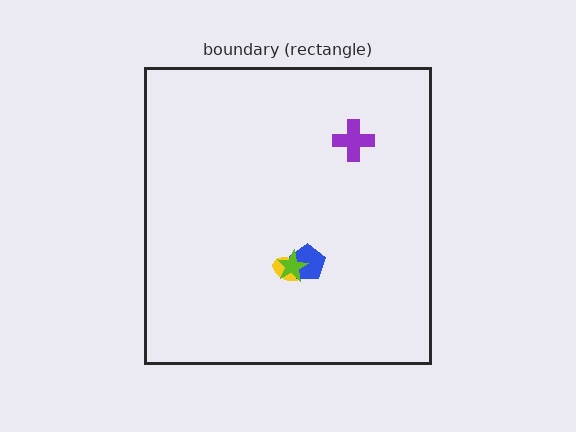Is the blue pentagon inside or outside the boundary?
Inside.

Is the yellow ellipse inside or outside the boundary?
Inside.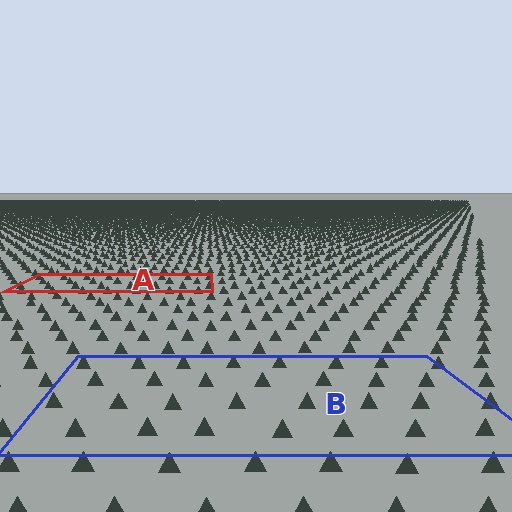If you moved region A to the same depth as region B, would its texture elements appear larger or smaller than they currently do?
They would appear larger. At a closer depth, the same texture elements are projected at a bigger on-screen size.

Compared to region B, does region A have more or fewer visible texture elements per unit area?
Region A has more texture elements per unit area — they are packed more densely because it is farther away.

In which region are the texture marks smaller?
The texture marks are smaller in region A, because it is farther away.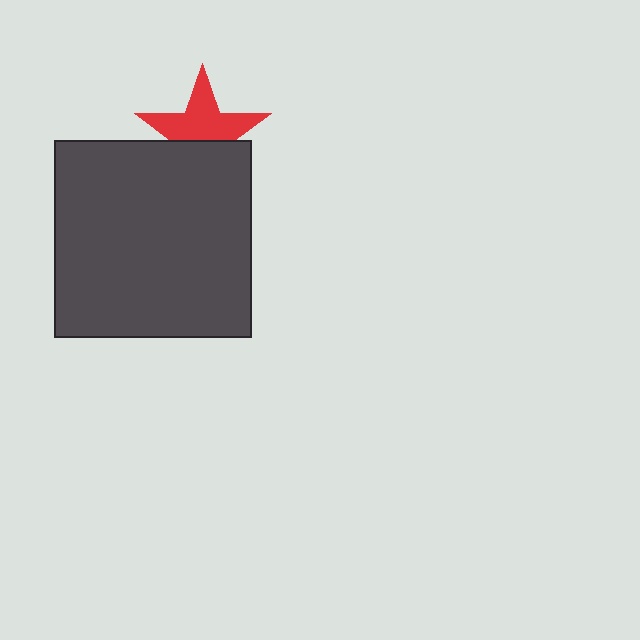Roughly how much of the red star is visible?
About half of it is visible (roughly 59%).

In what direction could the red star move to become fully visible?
The red star could move up. That would shift it out from behind the dark gray square entirely.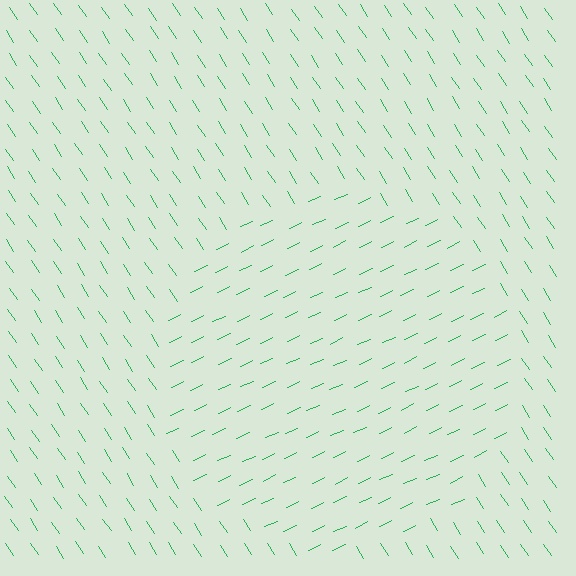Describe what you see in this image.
The image is filled with small green line segments. A circle region in the image has lines oriented differently from the surrounding lines, creating a visible texture boundary.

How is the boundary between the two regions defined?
The boundary is defined purely by a change in line orientation (approximately 82 degrees difference). All lines are the same color and thickness.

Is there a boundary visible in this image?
Yes, there is a texture boundary formed by a change in line orientation.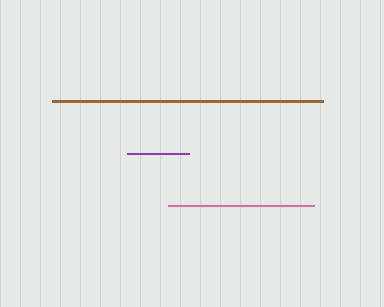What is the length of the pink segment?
The pink segment is approximately 145 pixels long.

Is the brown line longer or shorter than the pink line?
The brown line is longer than the pink line.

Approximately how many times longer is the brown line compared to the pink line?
The brown line is approximately 1.9 times the length of the pink line.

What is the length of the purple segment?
The purple segment is approximately 62 pixels long.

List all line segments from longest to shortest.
From longest to shortest: brown, pink, purple.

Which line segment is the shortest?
The purple line is the shortest at approximately 62 pixels.